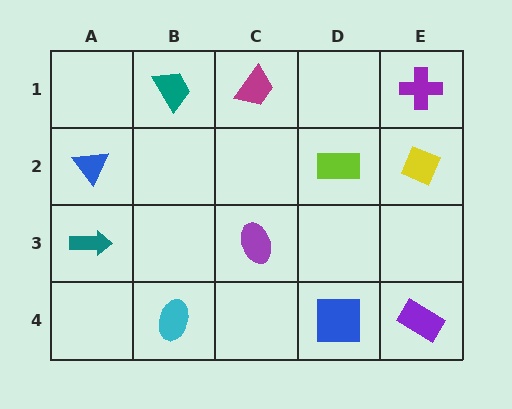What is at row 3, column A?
A teal arrow.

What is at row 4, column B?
A cyan ellipse.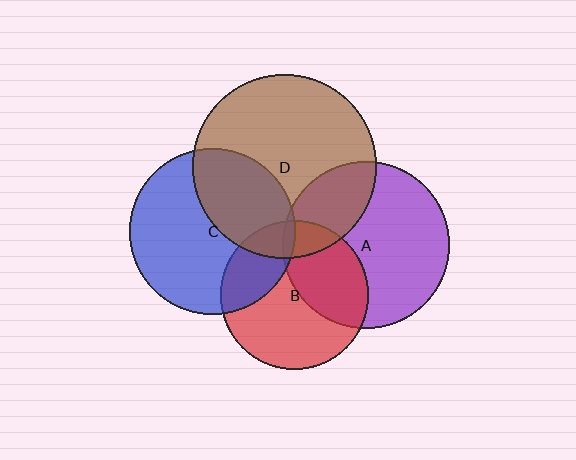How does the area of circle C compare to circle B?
Approximately 1.2 times.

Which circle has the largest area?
Circle D (brown).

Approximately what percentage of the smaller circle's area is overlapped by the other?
Approximately 5%.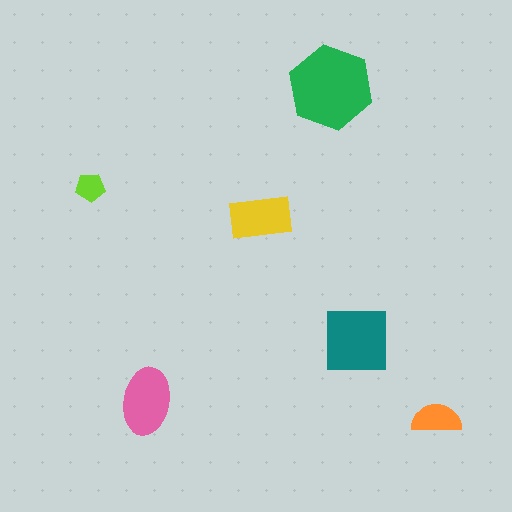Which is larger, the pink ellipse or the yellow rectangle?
The pink ellipse.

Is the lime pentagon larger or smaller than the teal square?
Smaller.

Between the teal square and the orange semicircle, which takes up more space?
The teal square.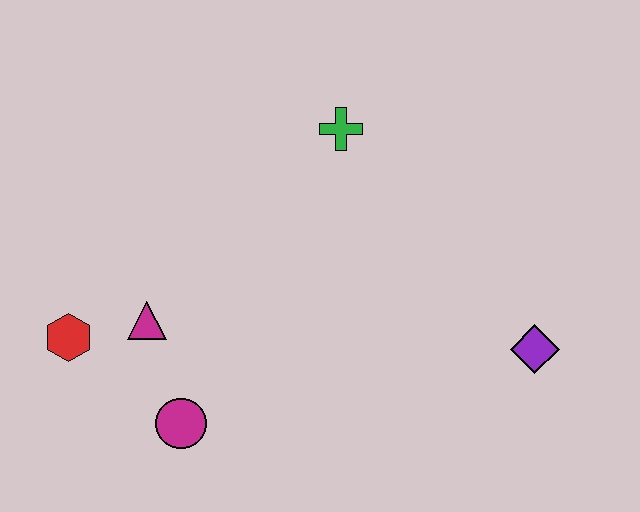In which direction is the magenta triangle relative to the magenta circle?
The magenta triangle is above the magenta circle.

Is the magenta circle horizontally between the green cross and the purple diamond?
No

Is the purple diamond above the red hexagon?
No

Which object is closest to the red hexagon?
The magenta triangle is closest to the red hexagon.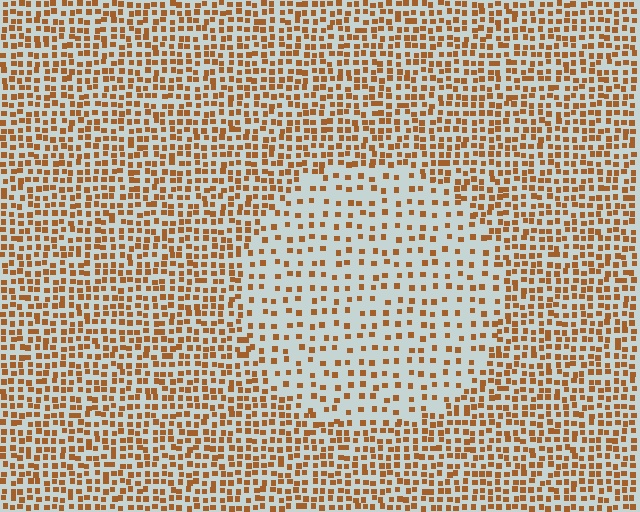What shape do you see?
I see a circle.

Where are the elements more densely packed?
The elements are more densely packed outside the circle boundary.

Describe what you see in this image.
The image contains small brown elements arranged at two different densities. A circle-shaped region is visible where the elements are less densely packed than the surrounding area.